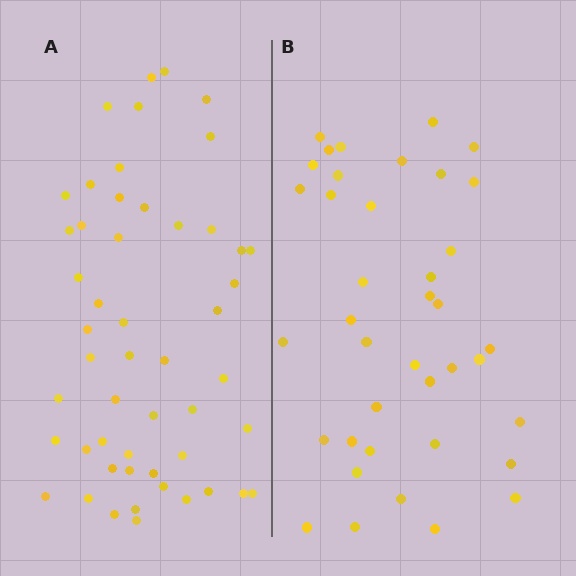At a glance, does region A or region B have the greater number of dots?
Region A (the left region) has more dots.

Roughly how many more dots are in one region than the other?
Region A has roughly 12 or so more dots than region B.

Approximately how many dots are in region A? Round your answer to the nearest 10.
About 50 dots. (The exact count is 51, which rounds to 50.)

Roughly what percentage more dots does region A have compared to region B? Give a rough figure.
About 30% more.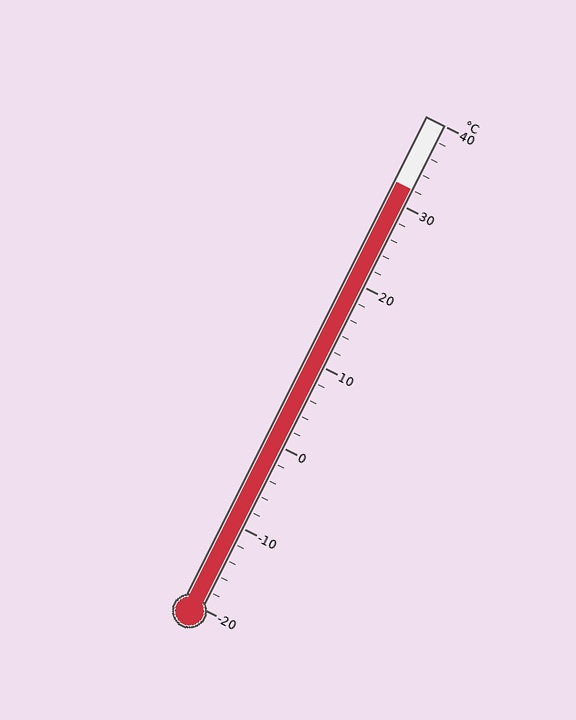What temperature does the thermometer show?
The thermometer shows approximately 32°C.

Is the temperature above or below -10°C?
The temperature is above -10°C.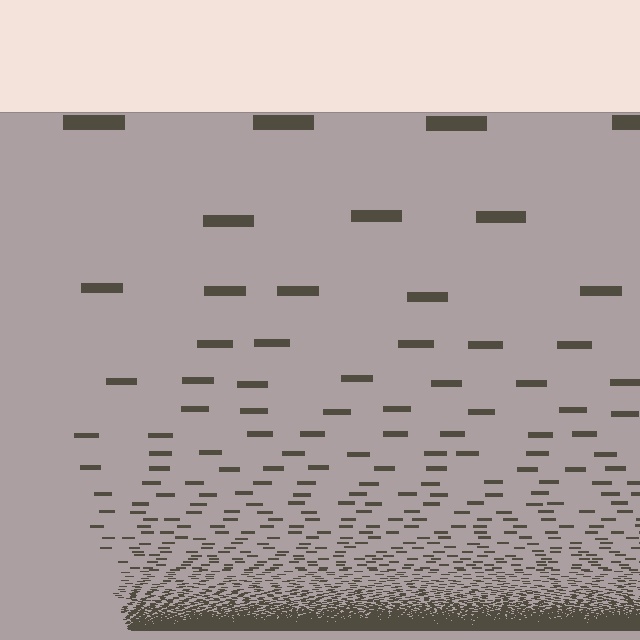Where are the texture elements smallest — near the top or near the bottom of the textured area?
Near the bottom.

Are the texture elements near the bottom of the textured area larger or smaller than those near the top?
Smaller. The gradient is inverted — elements near the bottom are smaller and denser.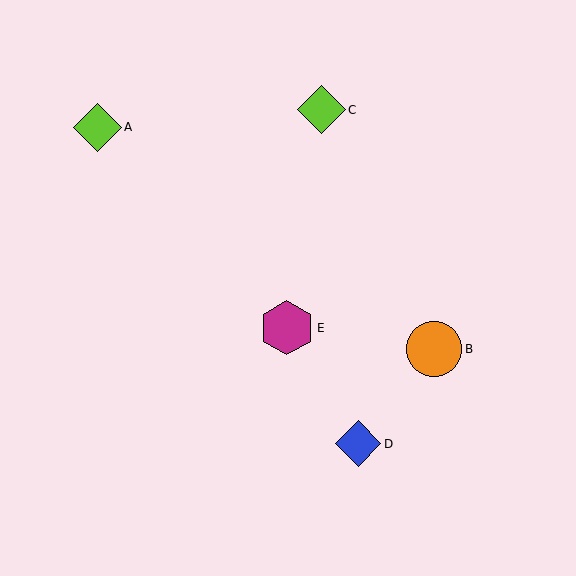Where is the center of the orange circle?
The center of the orange circle is at (434, 349).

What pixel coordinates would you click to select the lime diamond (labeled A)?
Click at (97, 127) to select the lime diamond A.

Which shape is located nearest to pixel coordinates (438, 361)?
The orange circle (labeled B) at (434, 349) is nearest to that location.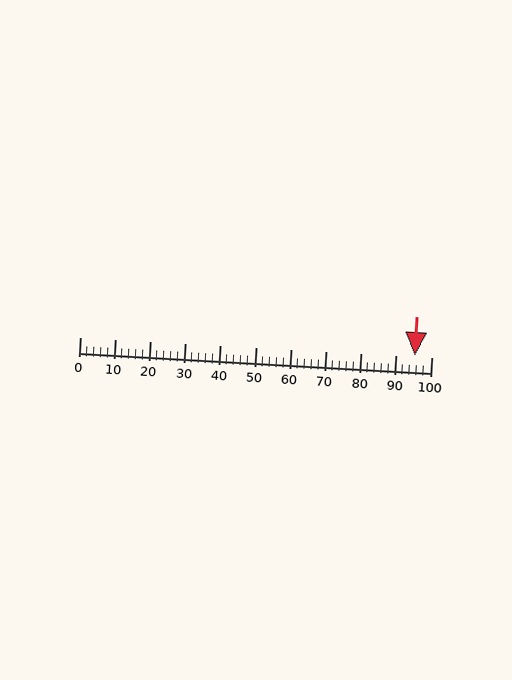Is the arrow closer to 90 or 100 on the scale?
The arrow is closer to 100.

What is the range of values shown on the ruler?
The ruler shows values from 0 to 100.